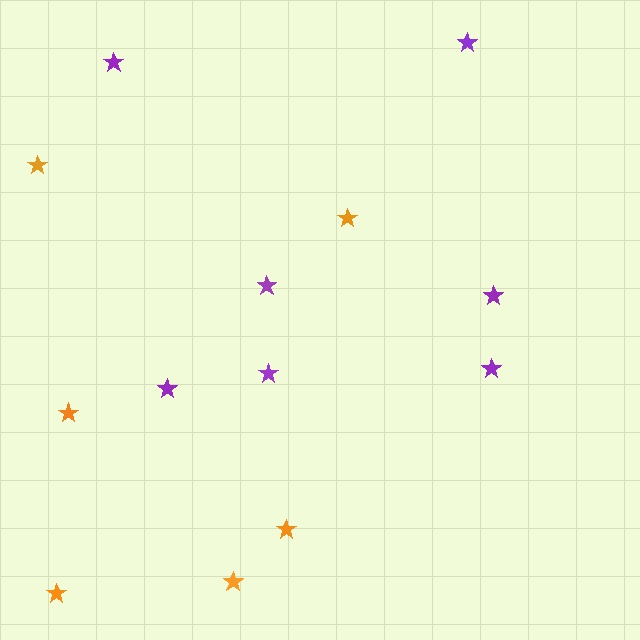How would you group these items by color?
There are 2 groups: one group of purple stars (7) and one group of orange stars (6).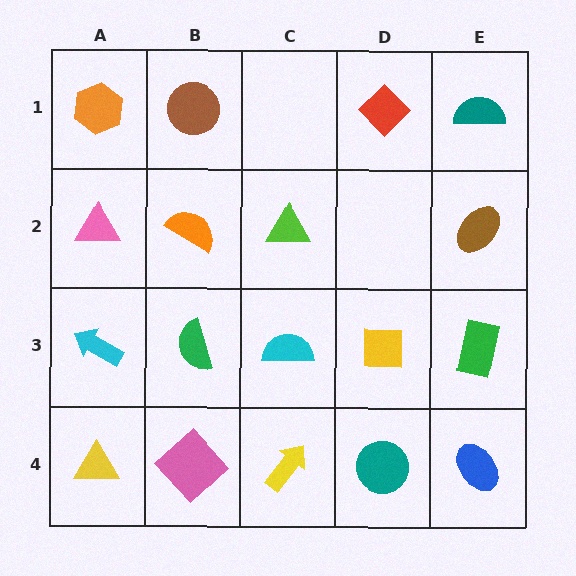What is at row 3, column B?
A green semicircle.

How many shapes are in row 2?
4 shapes.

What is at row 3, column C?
A cyan semicircle.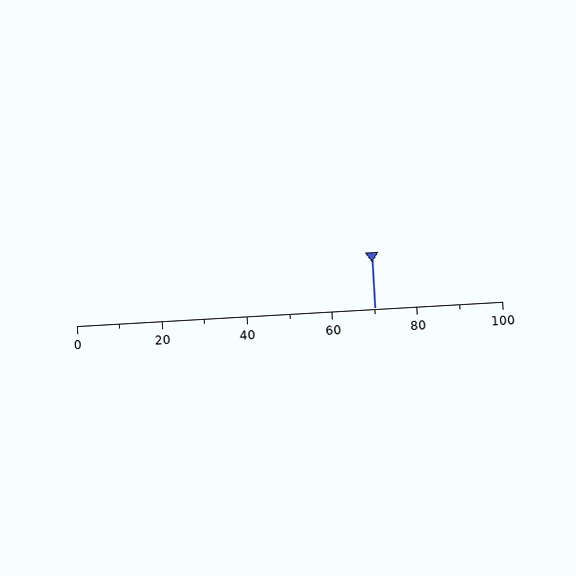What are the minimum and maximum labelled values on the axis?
The axis runs from 0 to 100.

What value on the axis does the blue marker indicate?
The marker indicates approximately 70.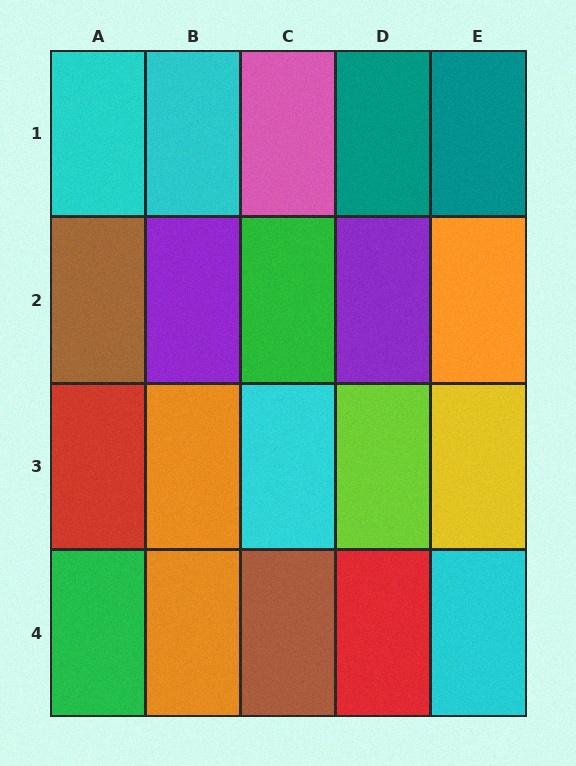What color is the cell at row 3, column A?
Red.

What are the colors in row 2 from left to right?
Brown, purple, green, purple, orange.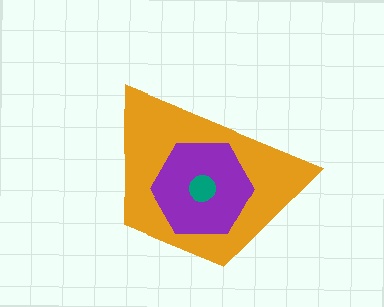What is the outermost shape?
The orange trapezoid.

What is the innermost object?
The teal circle.